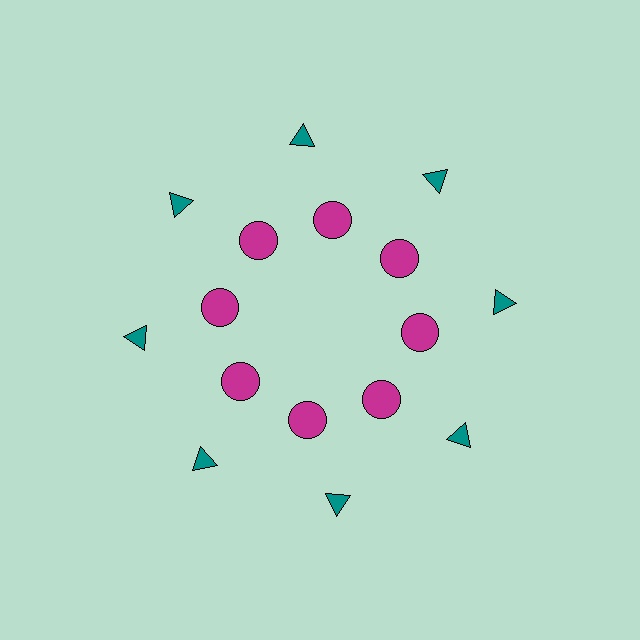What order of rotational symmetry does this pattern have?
This pattern has 8-fold rotational symmetry.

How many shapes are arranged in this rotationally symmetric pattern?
There are 16 shapes, arranged in 8 groups of 2.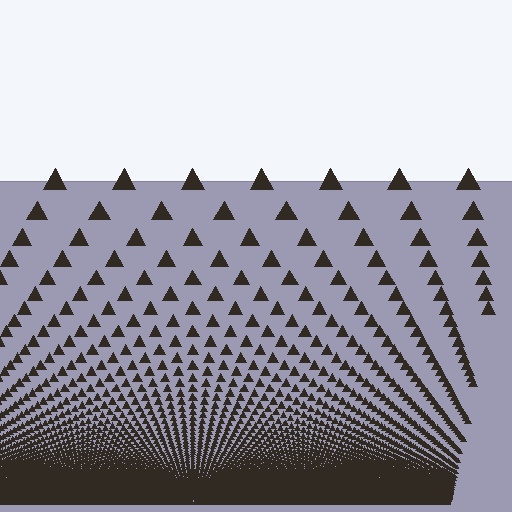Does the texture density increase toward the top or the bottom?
Density increases toward the bottom.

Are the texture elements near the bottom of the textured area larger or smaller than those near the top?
Smaller. The gradient is inverted — elements near the bottom are smaller and denser.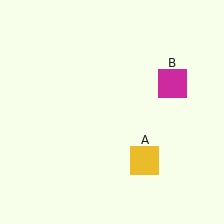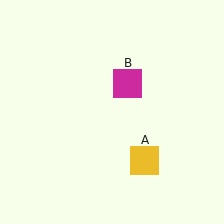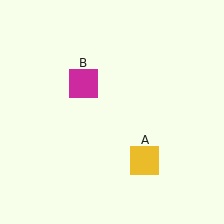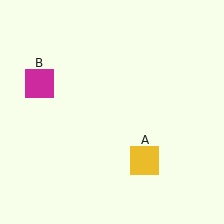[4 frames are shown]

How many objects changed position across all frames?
1 object changed position: magenta square (object B).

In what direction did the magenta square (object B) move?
The magenta square (object B) moved left.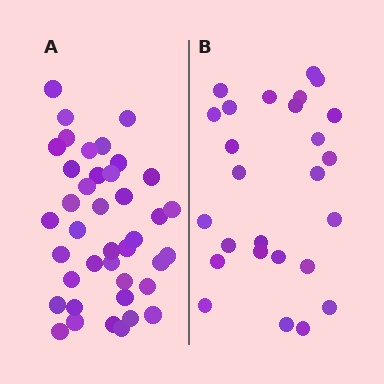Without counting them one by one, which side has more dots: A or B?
Region A (the left region) has more dots.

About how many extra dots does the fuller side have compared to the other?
Region A has approximately 15 more dots than region B.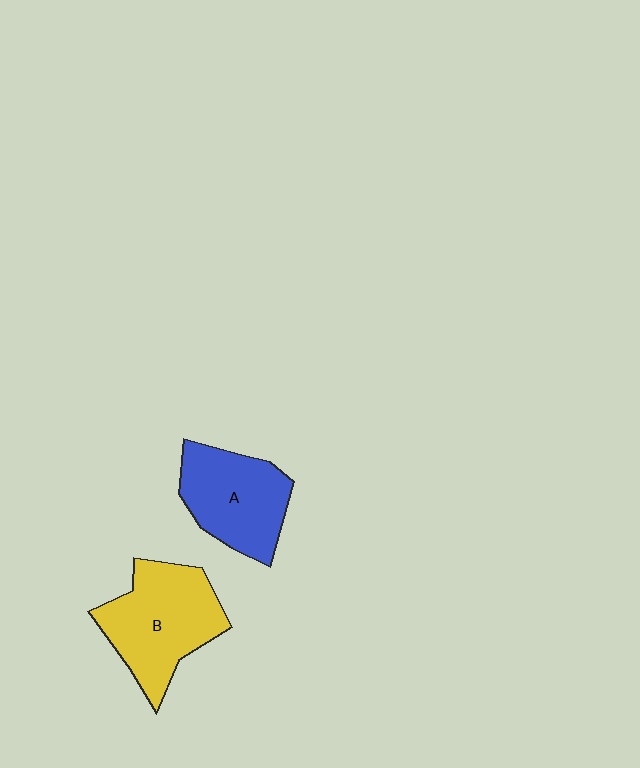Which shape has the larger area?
Shape B (yellow).